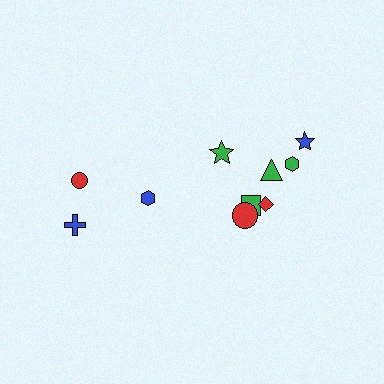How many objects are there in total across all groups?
There are 10 objects.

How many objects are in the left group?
There are 3 objects.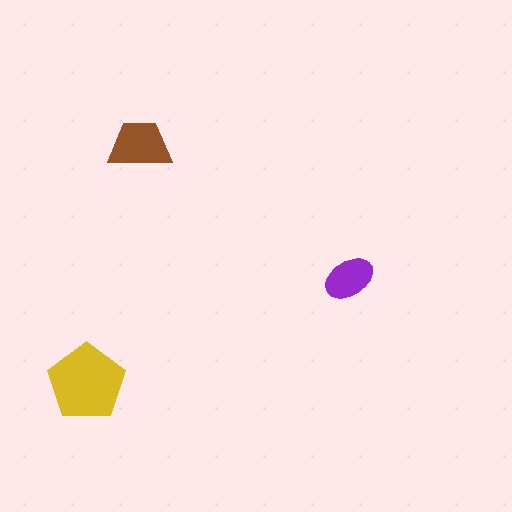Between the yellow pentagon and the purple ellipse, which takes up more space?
The yellow pentagon.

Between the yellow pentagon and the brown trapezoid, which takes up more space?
The yellow pentagon.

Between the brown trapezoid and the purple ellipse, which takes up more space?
The brown trapezoid.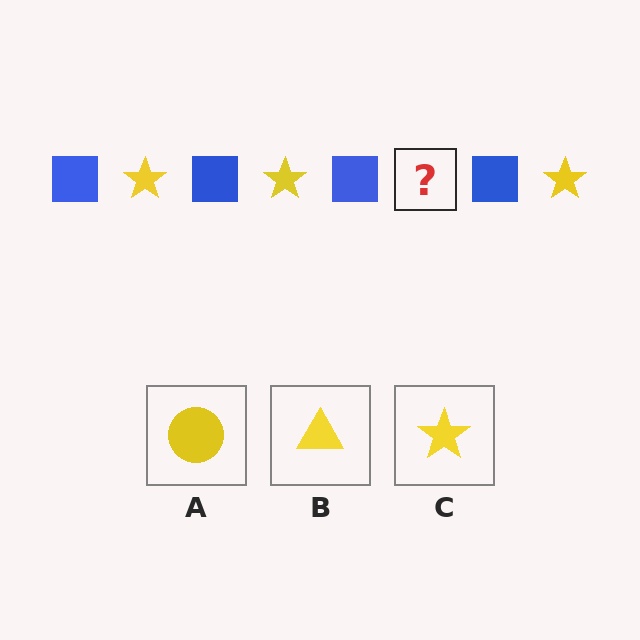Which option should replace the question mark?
Option C.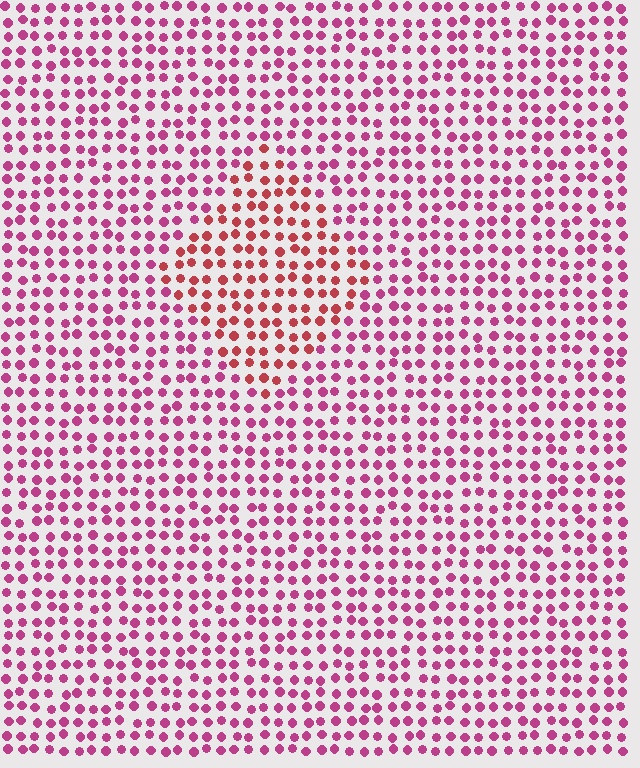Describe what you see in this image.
The image is filled with small magenta elements in a uniform arrangement. A diamond-shaped region is visible where the elements are tinted to a slightly different hue, forming a subtle color boundary.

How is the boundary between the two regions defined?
The boundary is defined purely by a slight shift in hue (about 31 degrees). Spacing, size, and orientation are identical on both sides.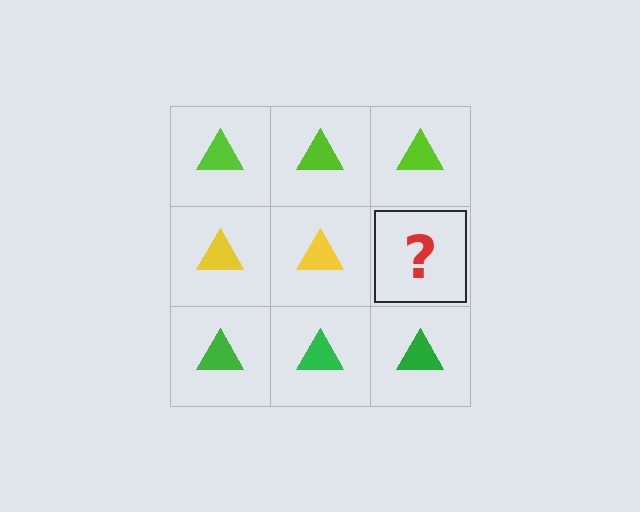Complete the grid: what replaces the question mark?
The question mark should be replaced with a yellow triangle.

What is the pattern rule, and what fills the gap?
The rule is that each row has a consistent color. The gap should be filled with a yellow triangle.